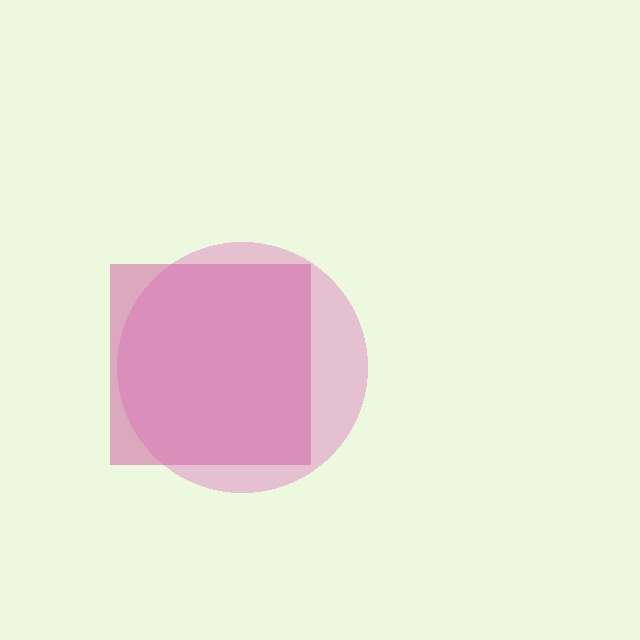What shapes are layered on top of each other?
The layered shapes are: a magenta square, a pink circle.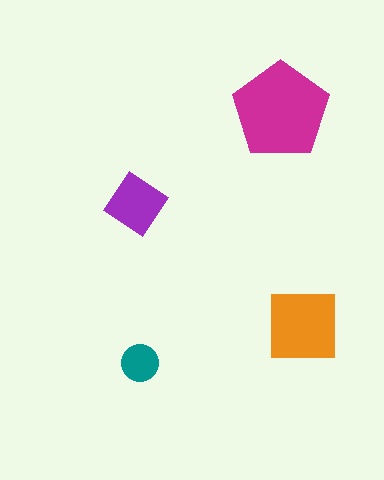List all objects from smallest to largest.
The teal circle, the purple diamond, the orange square, the magenta pentagon.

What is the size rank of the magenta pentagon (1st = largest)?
1st.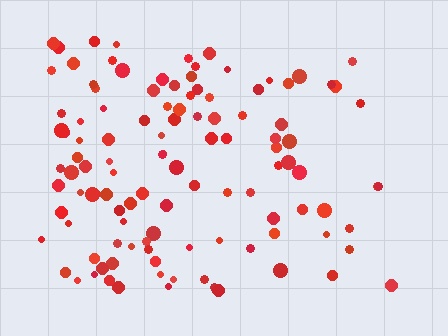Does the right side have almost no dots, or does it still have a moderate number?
Still a moderate number, just noticeably fewer than the left.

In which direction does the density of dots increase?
From right to left, with the left side densest.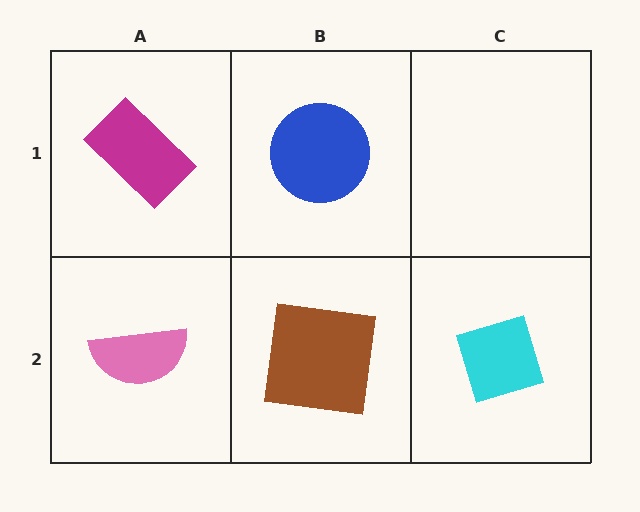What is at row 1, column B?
A blue circle.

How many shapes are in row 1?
2 shapes.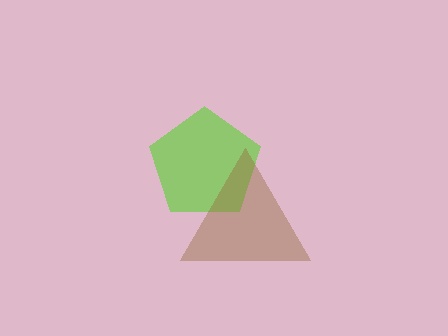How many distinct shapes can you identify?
There are 2 distinct shapes: a lime pentagon, a brown triangle.